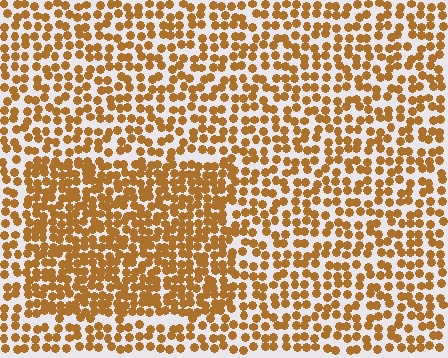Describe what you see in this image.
The image contains small brown elements arranged at two different densities. A rectangle-shaped region is visible where the elements are more densely packed than the surrounding area.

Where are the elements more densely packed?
The elements are more densely packed inside the rectangle boundary.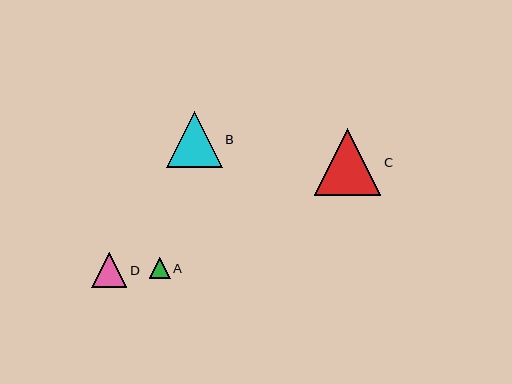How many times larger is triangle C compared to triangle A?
Triangle C is approximately 3.1 times the size of triangle A.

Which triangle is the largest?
Triangle C is the largest with a size of approximately 67 pixels.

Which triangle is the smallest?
Triangle A is the smallest with a size of approximately 21 pixels.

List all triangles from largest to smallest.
From largest to smallest: C, B, D, A.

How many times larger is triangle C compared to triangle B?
Triangle C is approximately 1.2 times the size of triangle B.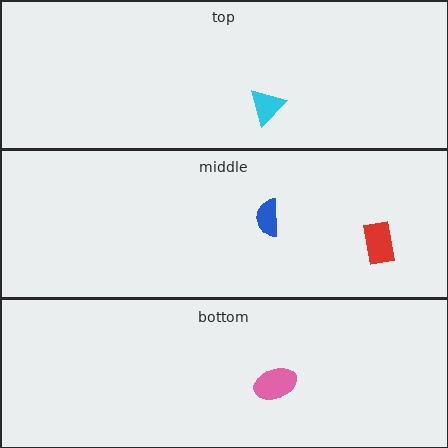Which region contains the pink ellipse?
The bottom region.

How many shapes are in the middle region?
2.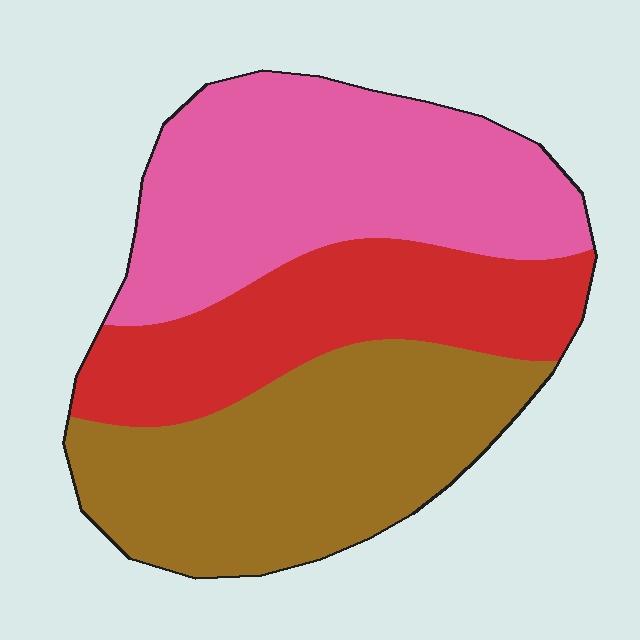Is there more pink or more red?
Pink.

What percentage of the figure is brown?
Brown covers around 35% of the figure.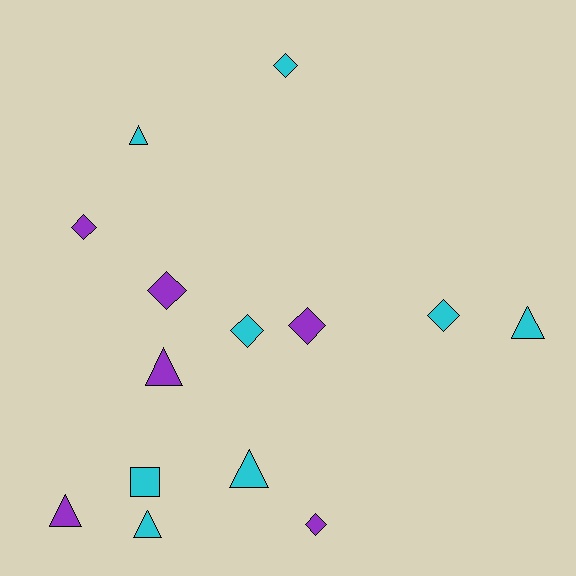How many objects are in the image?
There are 14 objects.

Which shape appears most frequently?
Diamond, with 7 objects.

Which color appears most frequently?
Cyan, with 8 objects.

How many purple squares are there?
There are no purple squares.